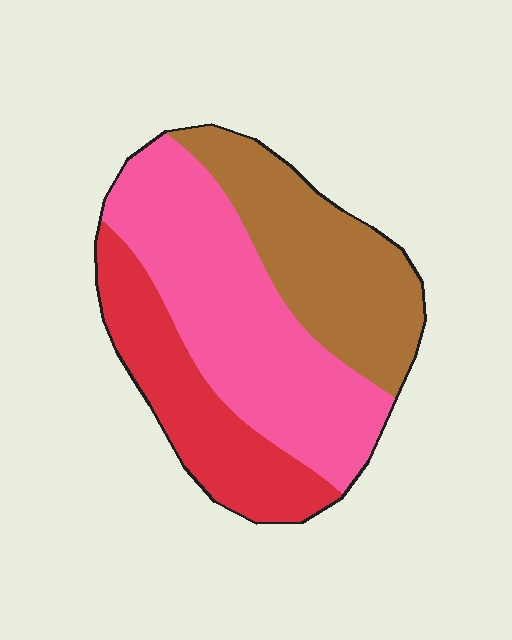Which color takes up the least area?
Red, at roughly 25%.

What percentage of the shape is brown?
Brown covers roughly 30% of the shape.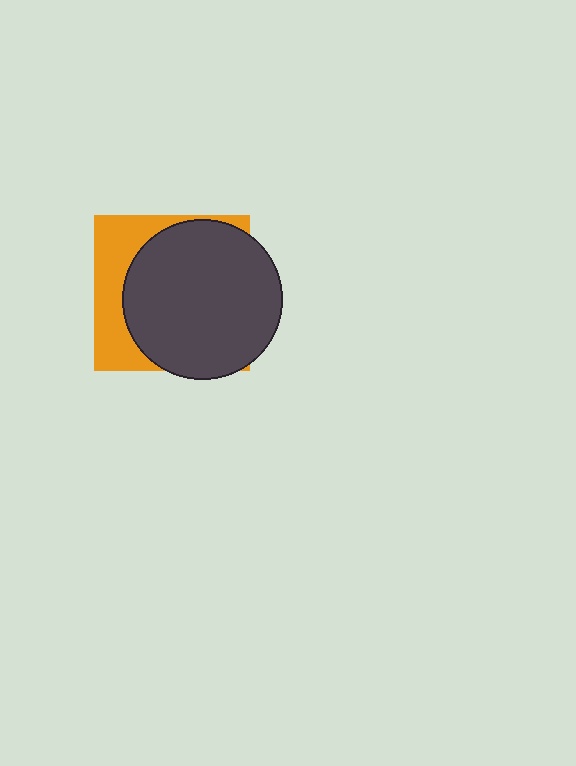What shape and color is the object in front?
The object in front is a dark gray circle.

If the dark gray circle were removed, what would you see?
You would see the complete orange square.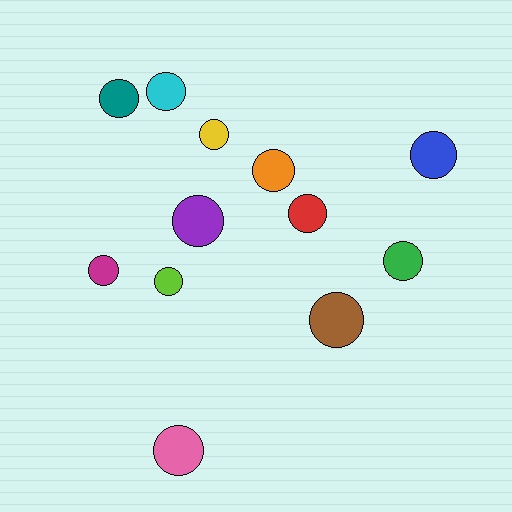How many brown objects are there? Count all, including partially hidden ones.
There is 1 brown object.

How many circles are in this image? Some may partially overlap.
There are 12 circles.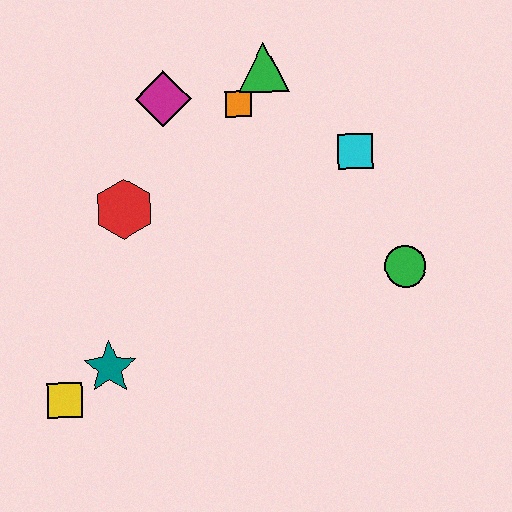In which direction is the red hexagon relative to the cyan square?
The red hexagon is to the left of the cyan square.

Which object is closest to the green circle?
The cyan square is closest to the green circle.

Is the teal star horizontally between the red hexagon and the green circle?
No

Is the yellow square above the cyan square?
No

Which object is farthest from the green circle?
The yellow square is farthest from the green circle.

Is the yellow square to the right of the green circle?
No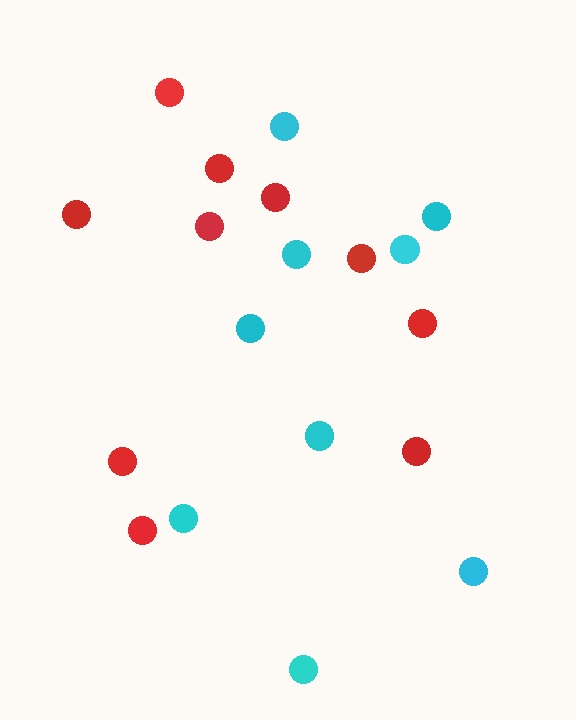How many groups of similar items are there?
There are 2 groups: one group of red circles (10) and one group of cyan circles (9).